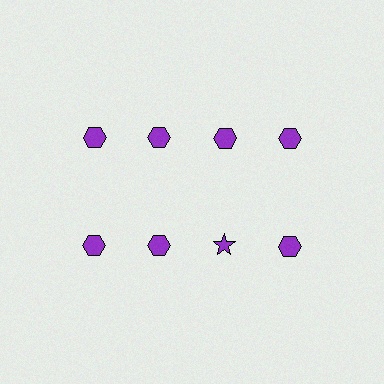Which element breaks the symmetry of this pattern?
The purple star in the second row, center column breaks the symmetry. All other shapes are purple hexagons.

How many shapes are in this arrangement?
There are 8 shapes arranged in a grid pattern.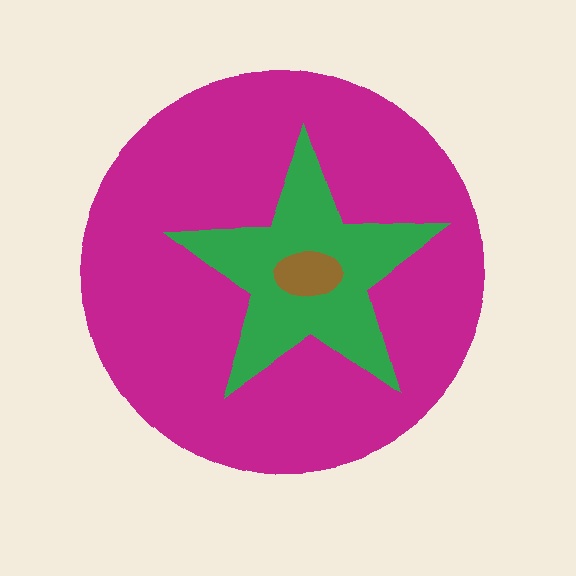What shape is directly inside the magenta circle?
The green star.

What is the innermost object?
The brown ellipse.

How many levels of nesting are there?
3.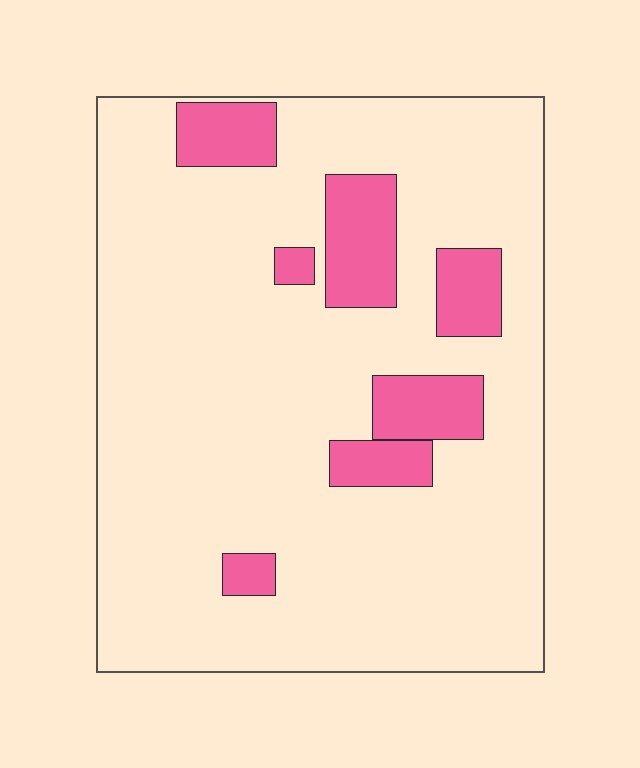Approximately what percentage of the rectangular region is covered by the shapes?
Approximately 15%.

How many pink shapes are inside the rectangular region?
7.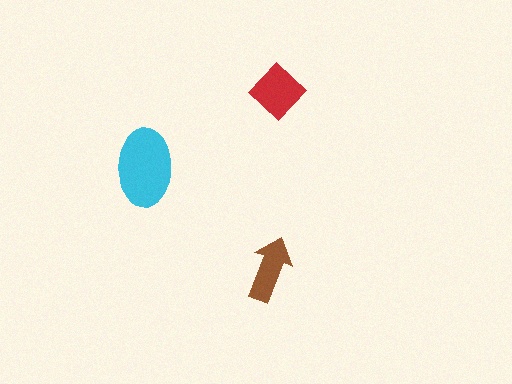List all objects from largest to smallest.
The cyan ellipse, the red diamond, the brown arrow.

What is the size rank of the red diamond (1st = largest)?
2nd.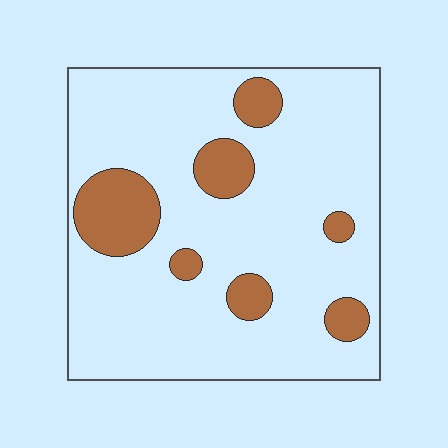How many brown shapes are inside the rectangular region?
7.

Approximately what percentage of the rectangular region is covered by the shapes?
Approximately 15%.